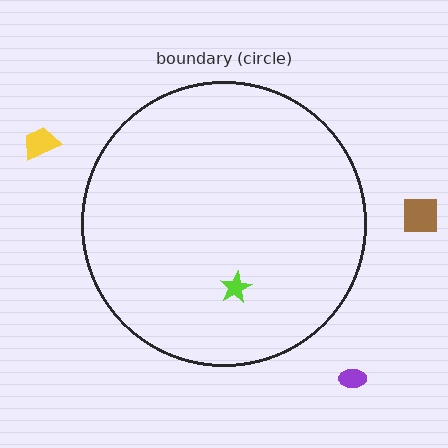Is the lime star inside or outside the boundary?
Inside.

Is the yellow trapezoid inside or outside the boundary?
Outside.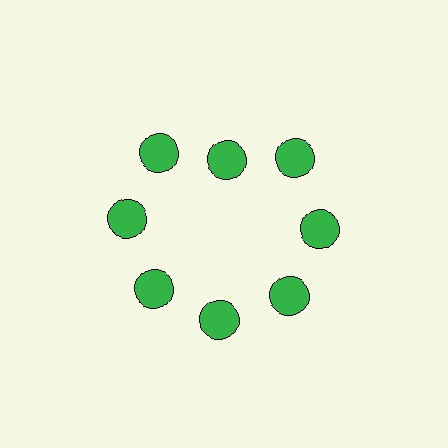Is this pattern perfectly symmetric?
No. The 8 green circles are arranged in a ring, but one element near the 12 o'clock position is pulled inward toward the center, breaking the 8-fold rotational symmetry.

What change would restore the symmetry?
The symmetry would be restored by moving it outward, back onto the ring so that all 8 circles sit at equal angles and equal distance from the center.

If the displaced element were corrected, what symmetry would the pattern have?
It would have 8-fold rotational symmetry — the pattern would map onto itself every 45 degrees.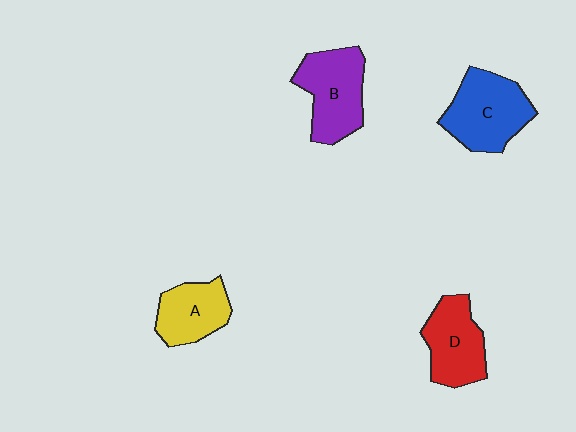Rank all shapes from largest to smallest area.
From largest to smallest: C (blue), B (purple), D (red), A (yellow).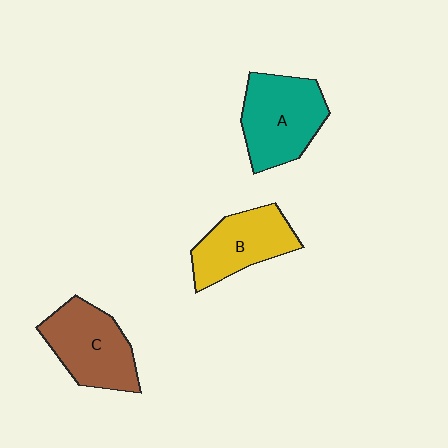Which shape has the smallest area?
Shape B (yellow).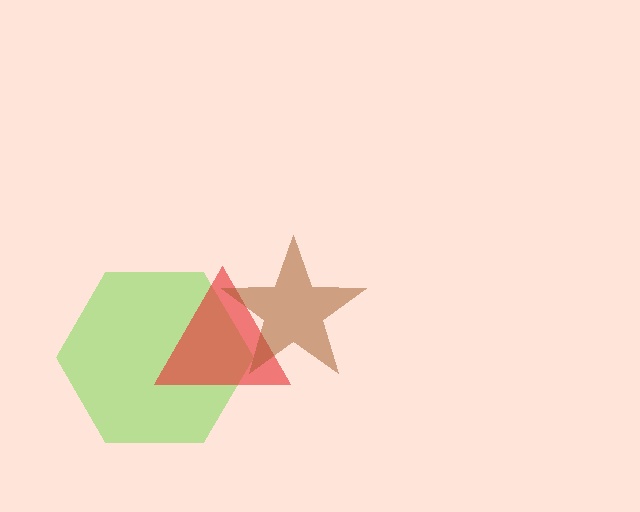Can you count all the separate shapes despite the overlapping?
Yes, there are 3 separate shapes.